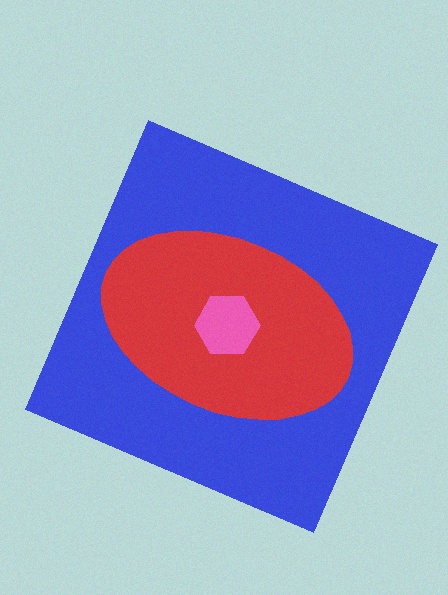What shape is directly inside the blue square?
The red ellipse.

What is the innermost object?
The pink hexagon.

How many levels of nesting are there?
3.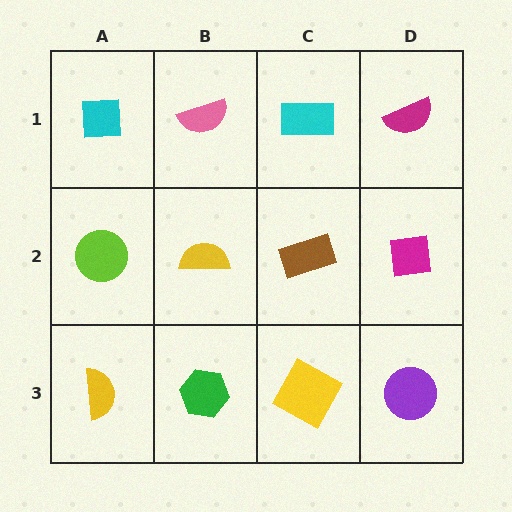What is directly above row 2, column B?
A pink semicircle.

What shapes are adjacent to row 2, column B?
A pink semicircle (row 1, column B), a green hexagon (row 3, column B), a lime circle (row 2, column A), a brown rectangle (row 2, column C).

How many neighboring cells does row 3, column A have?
2.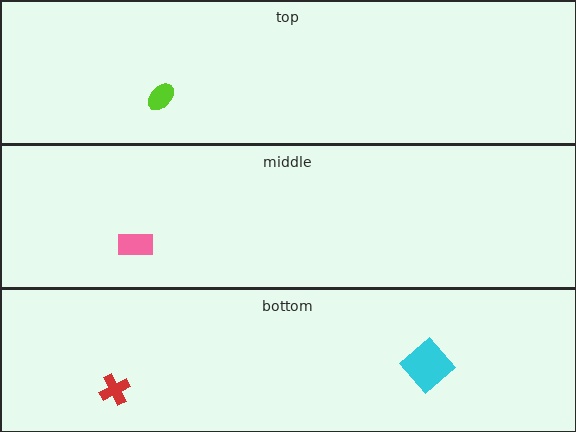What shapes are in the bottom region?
The red cross, the cyan diamond.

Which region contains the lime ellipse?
The top region.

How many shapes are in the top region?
1.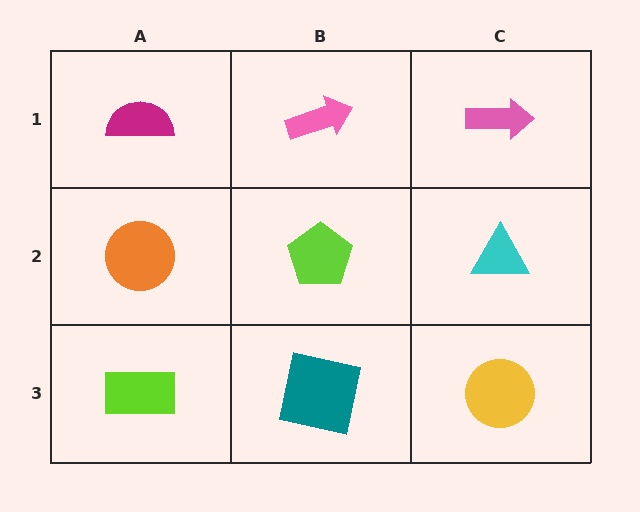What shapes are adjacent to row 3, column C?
A cyan triangle (row 2, column C), a teal square (row 3, column B).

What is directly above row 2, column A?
A magenta semicircle.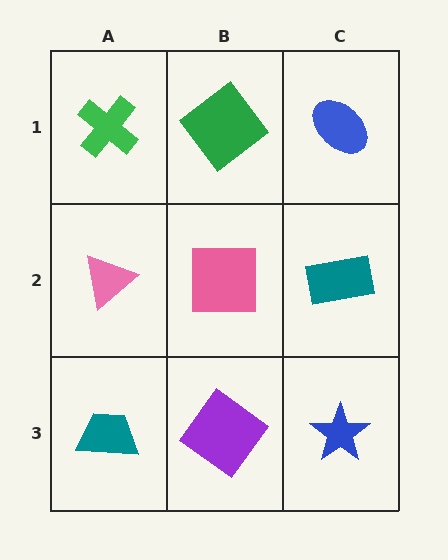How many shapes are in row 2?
3 shapes.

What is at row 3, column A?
A teal trapezoid.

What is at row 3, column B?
A purple diamond.